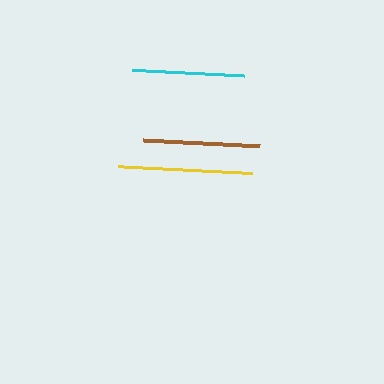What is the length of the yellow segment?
The yellow segment is approximately 134 pixels long.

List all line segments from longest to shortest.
From longest to shortest: yellow, brown, cyan.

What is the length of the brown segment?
The brown segment is approximately 117 pixels long.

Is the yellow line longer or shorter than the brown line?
The yellow line is longer than the brown line.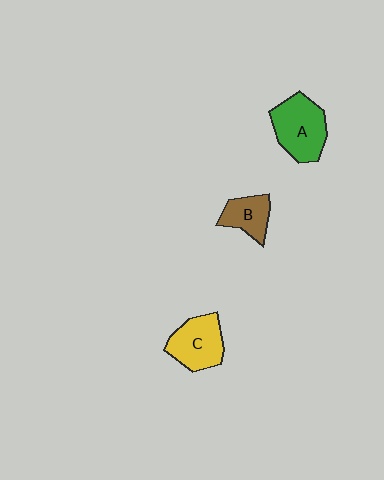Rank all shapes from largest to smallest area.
From largest to smallest: A (green), C (yellow), B (brown).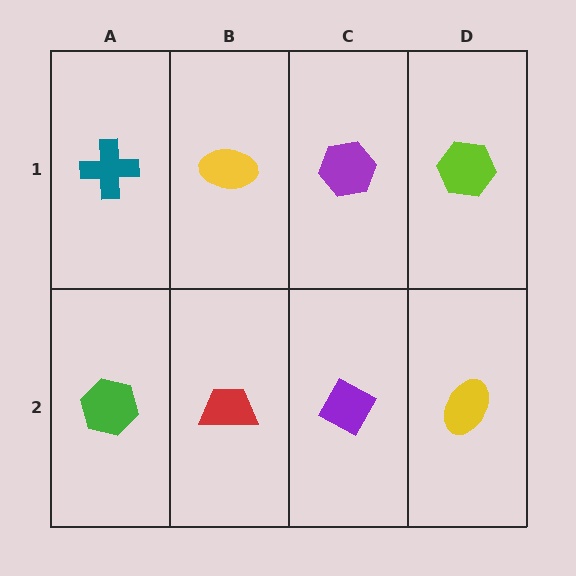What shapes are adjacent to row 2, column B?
A yellow ellipse (row 1, column B), a green hexagon (row 2, column A), a purple diamond (row 2, column C).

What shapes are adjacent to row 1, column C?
A purple diamond (row 2, column C), a yellow ellipse (row 1, column B), a lime hexagon (row 1, column D).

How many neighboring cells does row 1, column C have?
3.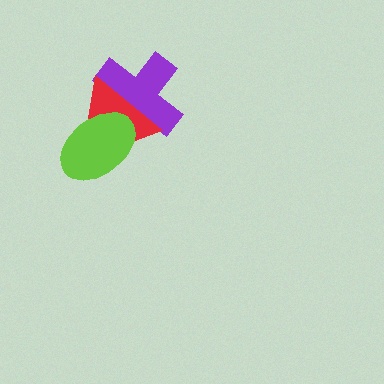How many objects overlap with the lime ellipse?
2 objects overlap with the lime ellipse.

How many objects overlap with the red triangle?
2 objects overlap with the red triangle.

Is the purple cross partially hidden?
Yes, it is partially covered by another shape.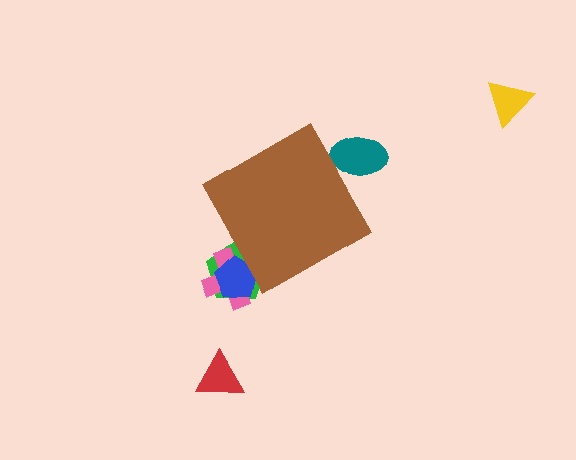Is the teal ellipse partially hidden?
Yes, the teal ellipse is partially hidden behind the brown diamond.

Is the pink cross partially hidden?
Yes, the pink cross is partially hidden behind the brown diamond.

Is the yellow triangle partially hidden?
No, the yellow triangle is fully visible.